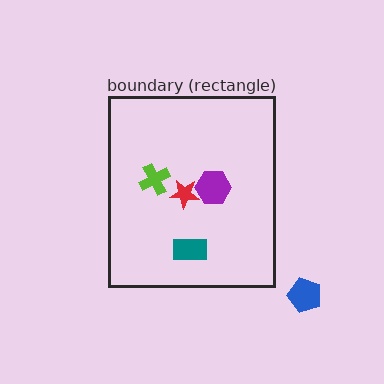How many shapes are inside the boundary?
4 inside, 1 outside.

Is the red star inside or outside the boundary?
Inside.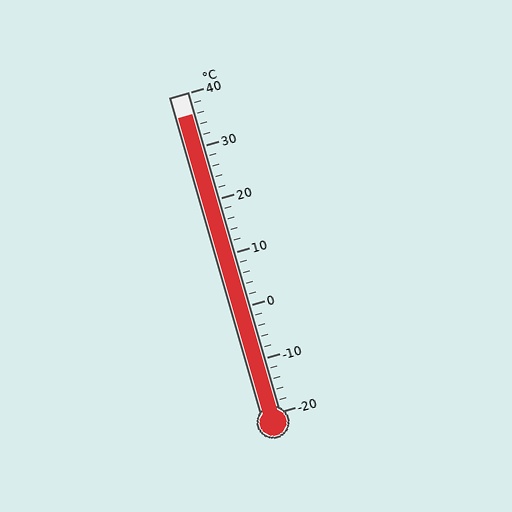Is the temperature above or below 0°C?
The temperature is above 0°C.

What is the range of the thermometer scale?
The thermometer scale ranges from -20°C to 40°C.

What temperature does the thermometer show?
The thermometer shows approximately 36°C.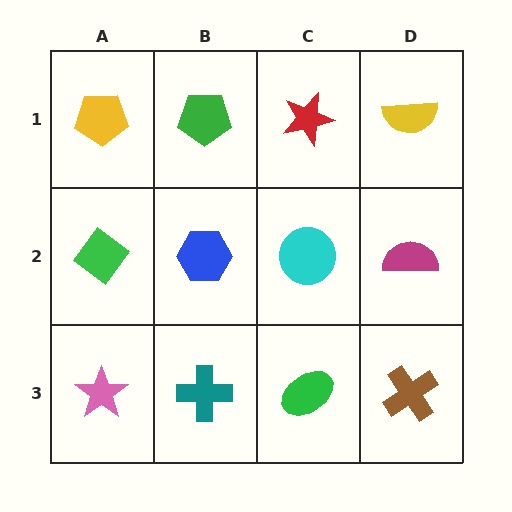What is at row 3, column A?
A pink star.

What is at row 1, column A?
A yellow pentagon.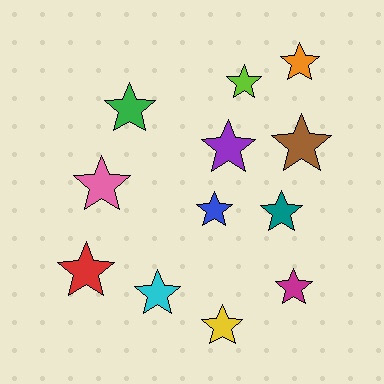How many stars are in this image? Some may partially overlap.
There are 12 stars.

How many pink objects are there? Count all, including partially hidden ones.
There is 1 pink object.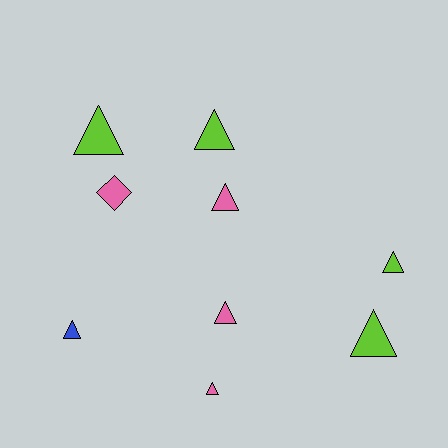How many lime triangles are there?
There are 4 lime triangles.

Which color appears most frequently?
Pink, with 4 objects.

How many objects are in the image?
There are 9 objects.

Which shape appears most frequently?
Triangle, with 8 objects.